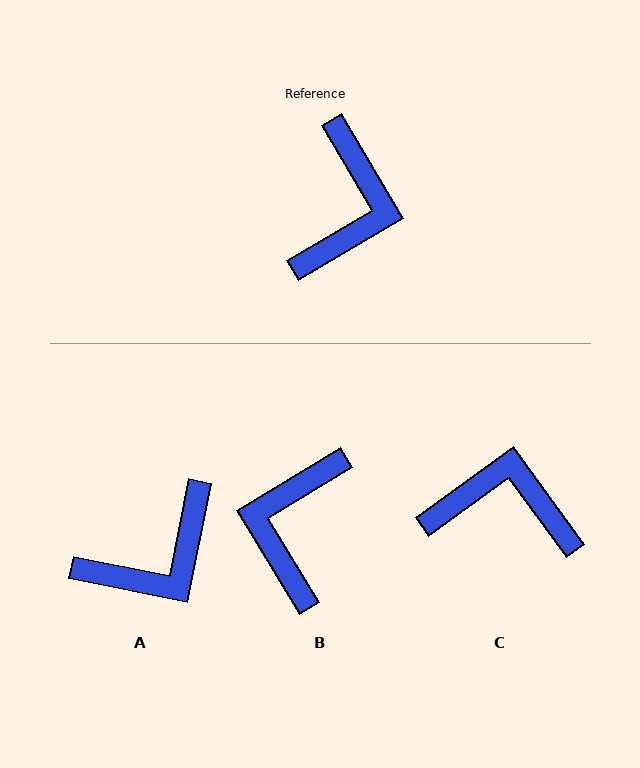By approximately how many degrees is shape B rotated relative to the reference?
Approximately 179 degrees clockwise.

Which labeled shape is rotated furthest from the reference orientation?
B, about 179 degrees away.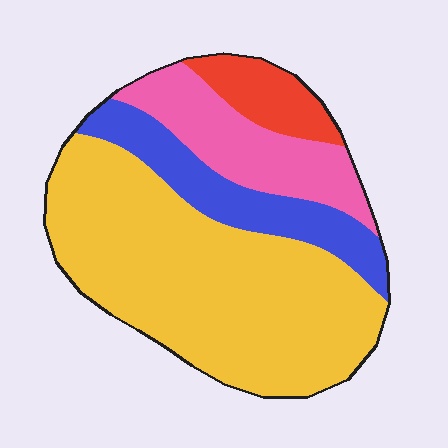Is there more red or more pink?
Pink.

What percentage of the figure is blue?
Blue takes up about one sixth (1/6) of the figure.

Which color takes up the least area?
Red, at roughly 10%.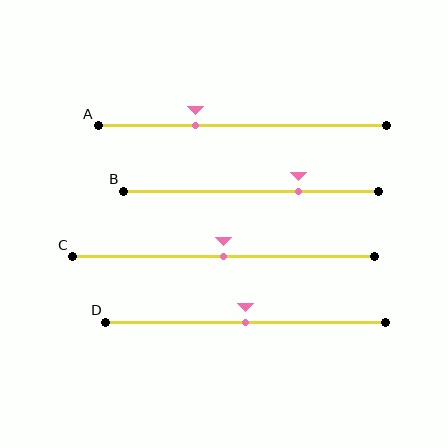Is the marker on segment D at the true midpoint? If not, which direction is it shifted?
Yes, the marker on segment D is at the true midpoint.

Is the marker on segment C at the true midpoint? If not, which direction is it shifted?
Yes, the marker on segment C is at the true midpoint.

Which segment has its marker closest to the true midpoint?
Segment C has its marker closest to the true midpoint.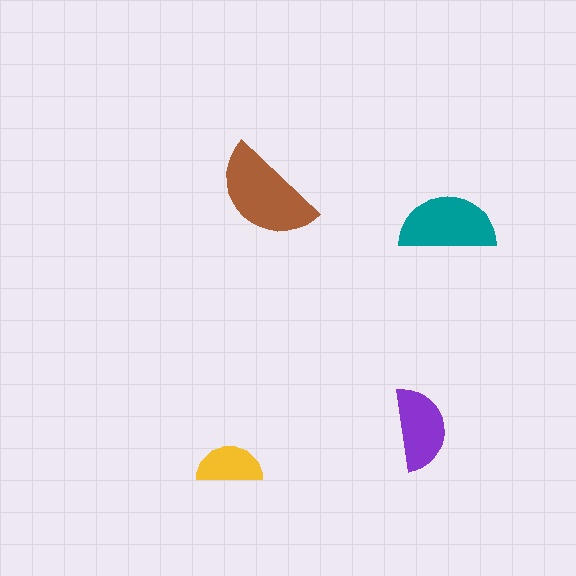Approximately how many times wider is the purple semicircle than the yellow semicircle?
About 1.5 times wider.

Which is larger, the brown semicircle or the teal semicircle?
The brown one.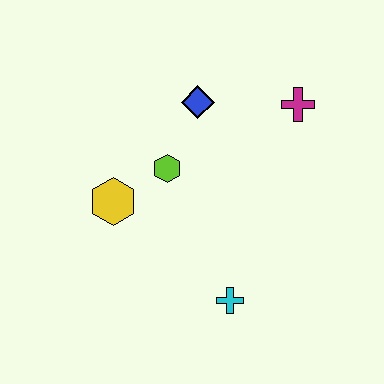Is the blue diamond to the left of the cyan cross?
Yes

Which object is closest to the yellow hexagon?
The lime hexagon is closest to the yellow hexagon.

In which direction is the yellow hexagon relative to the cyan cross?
The yellow hexagon is to the left of the cyan cross.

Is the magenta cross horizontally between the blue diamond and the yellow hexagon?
No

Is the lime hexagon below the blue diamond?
Yes